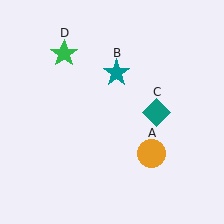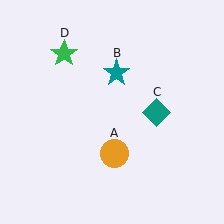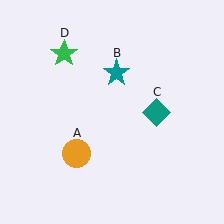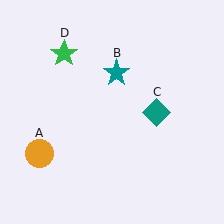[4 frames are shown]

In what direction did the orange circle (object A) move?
The orange circle (object A) moved left.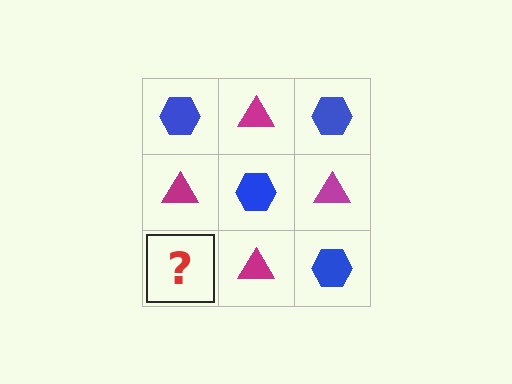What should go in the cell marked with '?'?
The missing cell should contain a blue hexagon.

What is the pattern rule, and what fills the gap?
The rule is that it alternates blue hexagon and magenta triangle in a checkerboard pattern. The gap should be filled with a blue hexagon.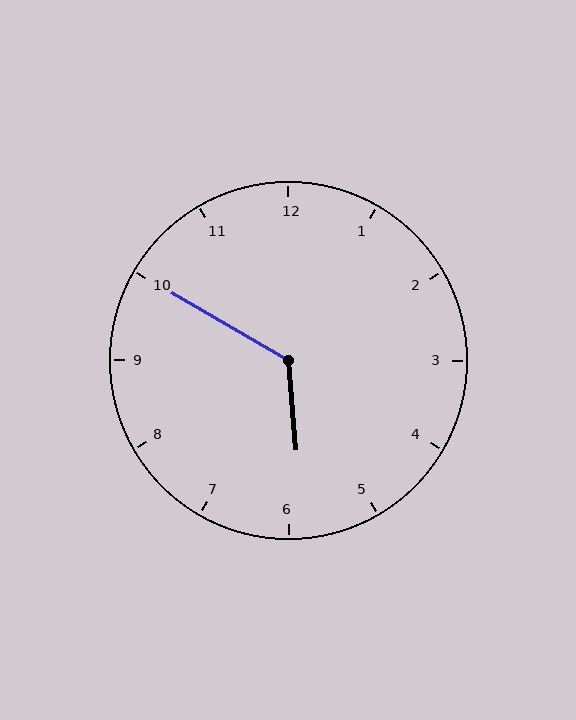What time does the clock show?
5:50.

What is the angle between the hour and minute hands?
Approximately 125 degrees.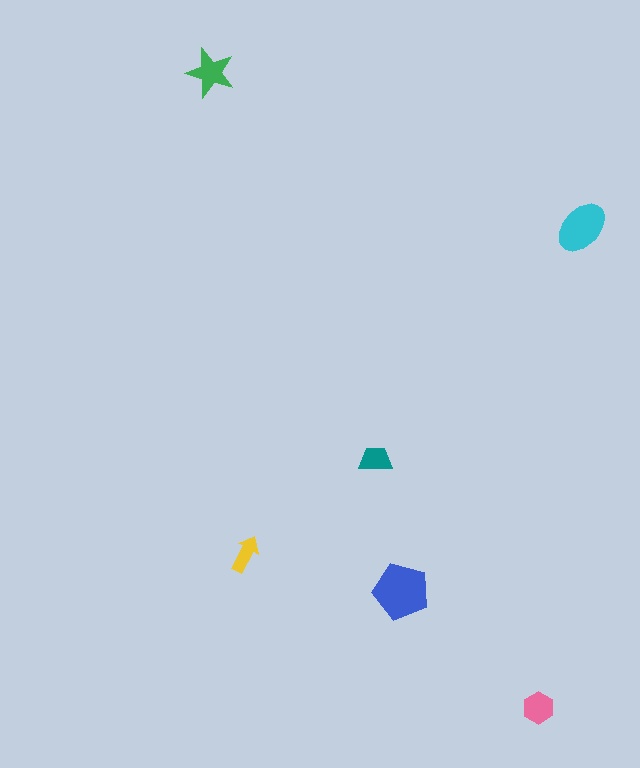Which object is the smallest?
The yellow arrow.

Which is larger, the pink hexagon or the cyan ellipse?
The cyan ellipse.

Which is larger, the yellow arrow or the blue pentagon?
The blue pentagon.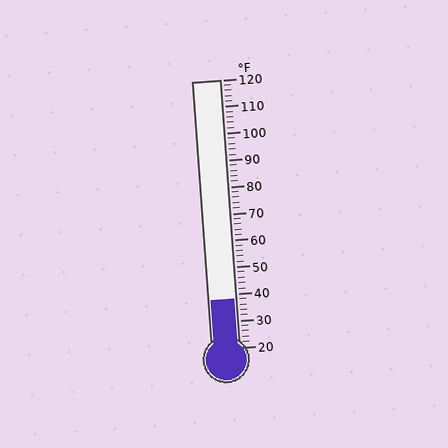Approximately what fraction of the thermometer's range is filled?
The thermometer is filled to approximately 20% of its range.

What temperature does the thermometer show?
The thermometer shows approximately 38°F.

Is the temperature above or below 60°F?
The temperature is below 60°F.